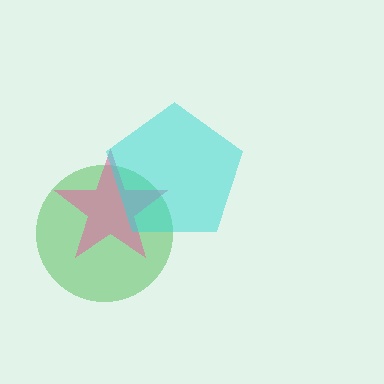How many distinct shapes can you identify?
There are 3 distinct shapes: a green circle, a pink star, a cyan pentagon.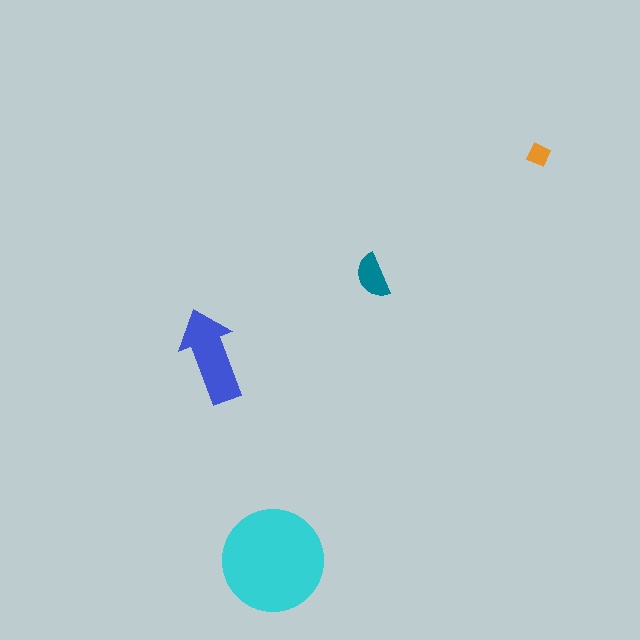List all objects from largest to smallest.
The cyan circle, the blue arrow, the teal semicircle, the orange diamond.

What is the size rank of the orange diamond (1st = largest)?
4th.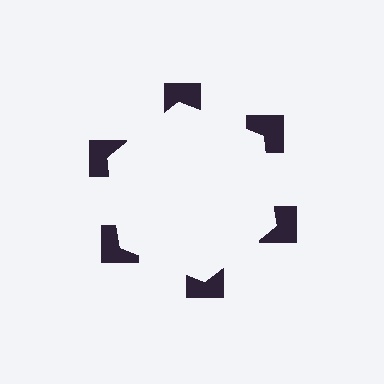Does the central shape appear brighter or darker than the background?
It typically appears slightly brighter than the background, even though no actual brightness change is drawn.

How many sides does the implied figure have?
6 sides.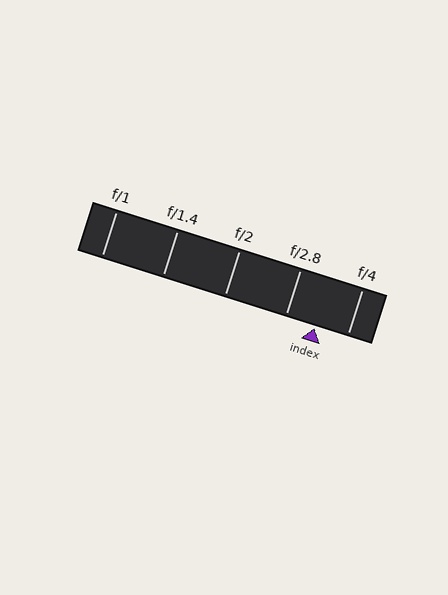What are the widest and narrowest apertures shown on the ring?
The widest aperture shown is f/1 and the narrowest is f/4.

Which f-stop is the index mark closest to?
The index mark is closest to f/2.8.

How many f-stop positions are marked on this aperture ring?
There are 5 f-stop positions marked.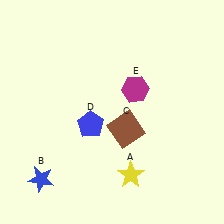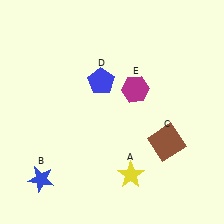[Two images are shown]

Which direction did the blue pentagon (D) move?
The blue pentagon (D) moved up.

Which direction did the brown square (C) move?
The brown square (C) moved right.